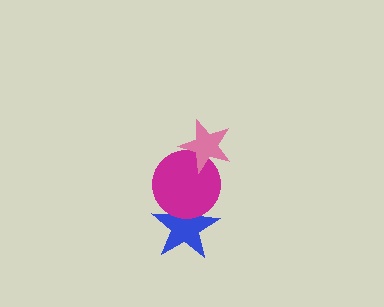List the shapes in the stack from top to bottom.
From top to bottom: the pink star, the magenta circle, the blue star.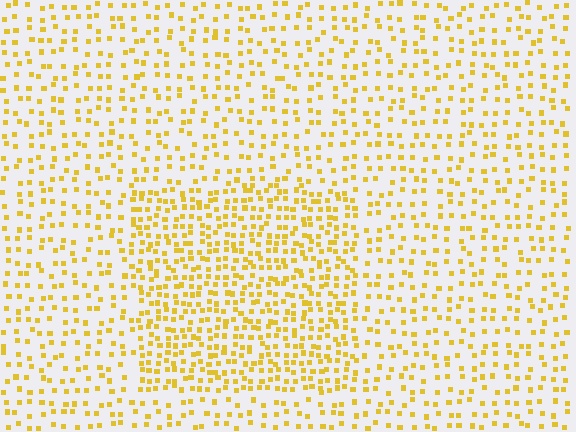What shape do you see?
I see a rectangle.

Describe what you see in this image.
The image contains small yellow elements arranged at two different densities. A rectangle-shaped region is visible where the elements are more densely packed than the surrounding area.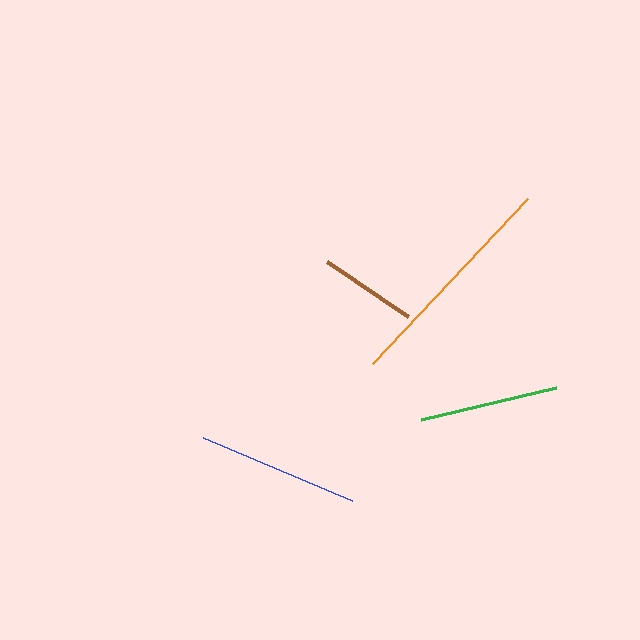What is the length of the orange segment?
The orange segment is approximately 226 pixels long.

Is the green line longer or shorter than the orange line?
The orange line is longer than the green line.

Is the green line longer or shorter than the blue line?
The blue line is longer than the green line.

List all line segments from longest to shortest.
From longest to shortest: orange, blue, green, brown.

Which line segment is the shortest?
The brown line is the shortest at approximately 98 pixels.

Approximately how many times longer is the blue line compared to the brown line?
The blue line is approximately 1.6 times the length of the brown line.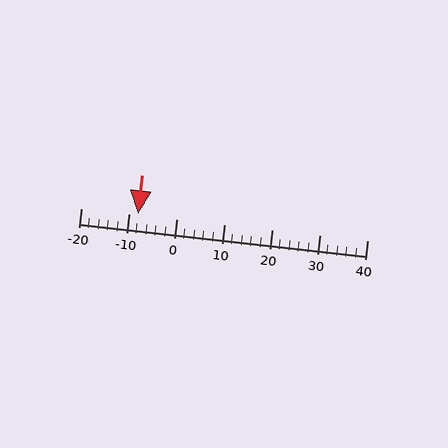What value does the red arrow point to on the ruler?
The red arrow points to approximately -8.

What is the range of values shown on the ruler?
The ruler shows values from -20 to 40.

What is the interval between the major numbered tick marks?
The major tick marks are spaced 10 units apart.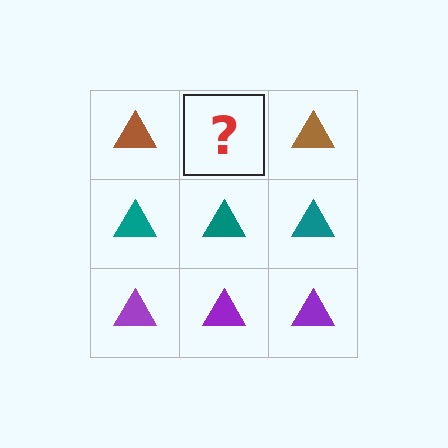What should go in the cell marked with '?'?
The missing cell should contain a brown triangle.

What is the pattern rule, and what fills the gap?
The rule is that each row has a consistent color. The gap should be filled with a brown triangle.